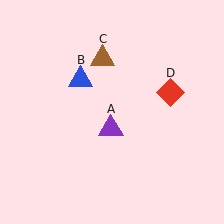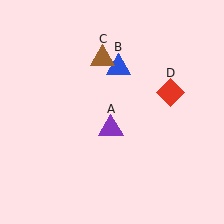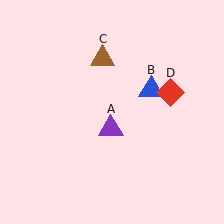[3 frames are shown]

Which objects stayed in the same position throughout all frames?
Purple triangle (object A) and brown triangle (object C) and red diamond (object D) remained stationary.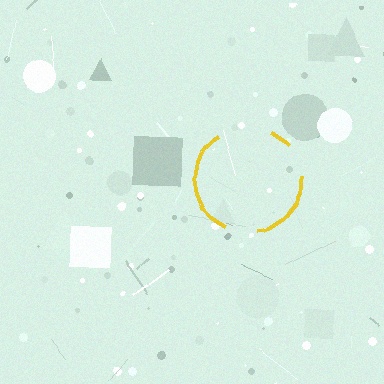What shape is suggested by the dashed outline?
The dashed outline suggests a circle.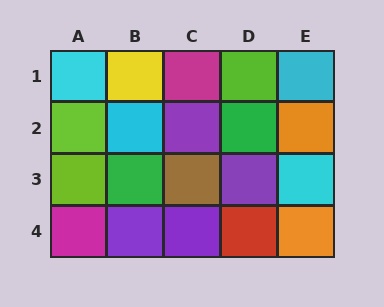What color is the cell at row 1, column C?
Magenta.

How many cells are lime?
3 cells are lime.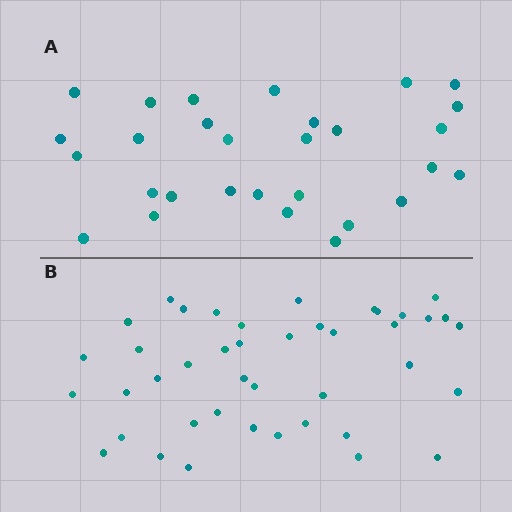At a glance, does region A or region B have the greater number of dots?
Region B (the bottom region) has more dots.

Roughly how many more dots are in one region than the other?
Region B has approximately 15 more dots than region A.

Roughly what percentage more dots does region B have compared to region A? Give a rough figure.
About 45% more.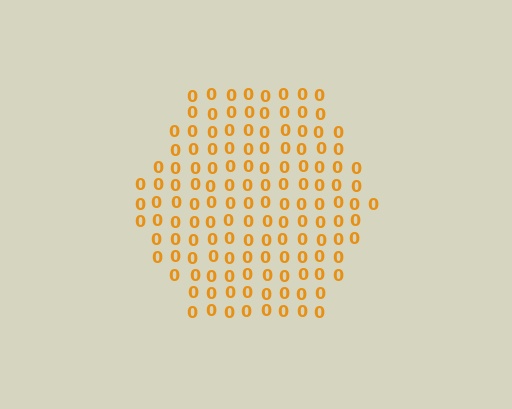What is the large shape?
The large shape is a hexagon.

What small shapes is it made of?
It is made of small digit 0's.